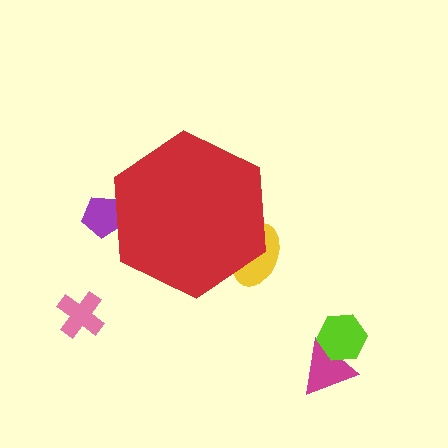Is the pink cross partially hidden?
No, the pink cross is fully visible.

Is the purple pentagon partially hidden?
Yes, the purple pentagon is partially hidden behind the red hexagon.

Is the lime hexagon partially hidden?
No, the lime hexagon is fully visible.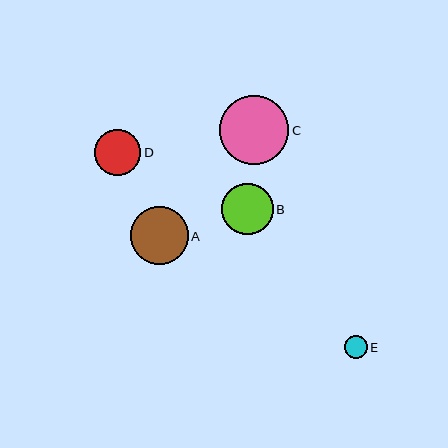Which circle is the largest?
Circle C is the largest with a size of approximately 69 pixels.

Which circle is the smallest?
Circle E is the smallest with a size of approximately 23 pixels.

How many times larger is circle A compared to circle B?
Circle A is approximately 1.1 times the size of circle B.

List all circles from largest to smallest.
From largest to smallest: C, A, B, D, E.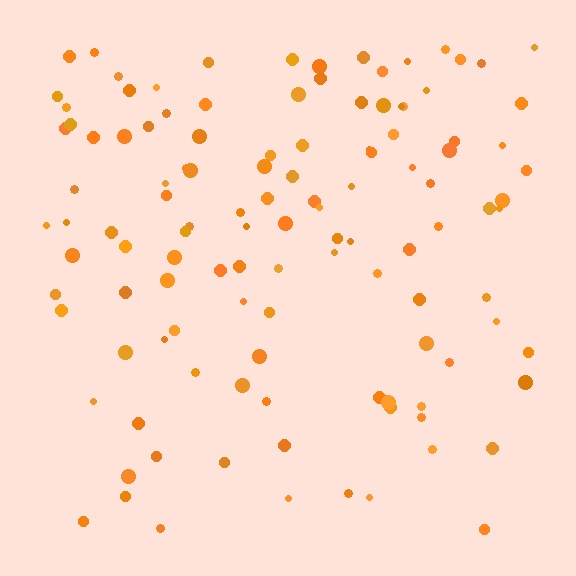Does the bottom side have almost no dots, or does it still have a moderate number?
Still a moderate number, just noticeably fewer than the top.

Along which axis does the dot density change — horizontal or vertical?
Vertical.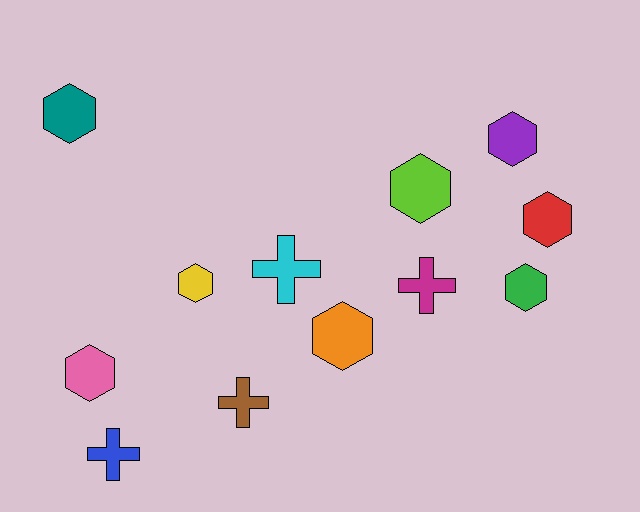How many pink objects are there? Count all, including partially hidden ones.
There is 1 pink object.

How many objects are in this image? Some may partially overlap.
There are 12 objects.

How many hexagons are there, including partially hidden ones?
There are 8 hexagons.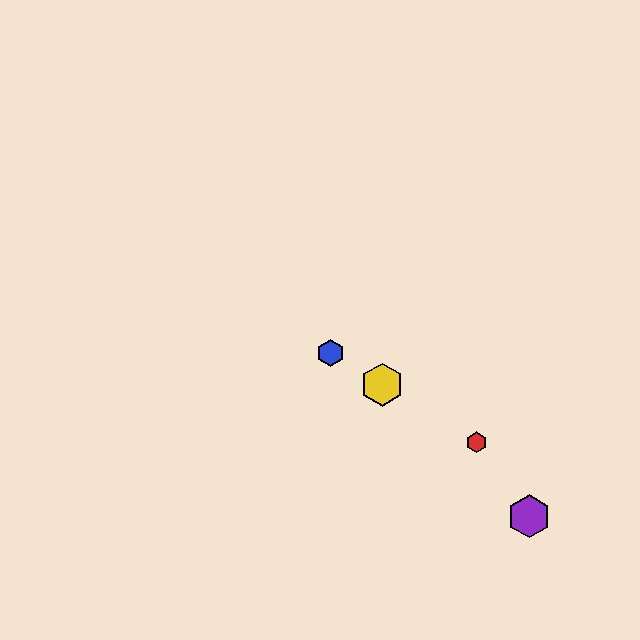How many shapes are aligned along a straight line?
4 shapes (the red hexagon, the blue hexagon, the green hexagon, the yellow hexagon) are aligned along a straight line.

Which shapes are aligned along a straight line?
The red hexagon, the blue hexagon, the green hexagon, the yellow hexagon are aligned along a straight line.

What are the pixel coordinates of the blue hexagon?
The blue hexagon is at (330, 353).